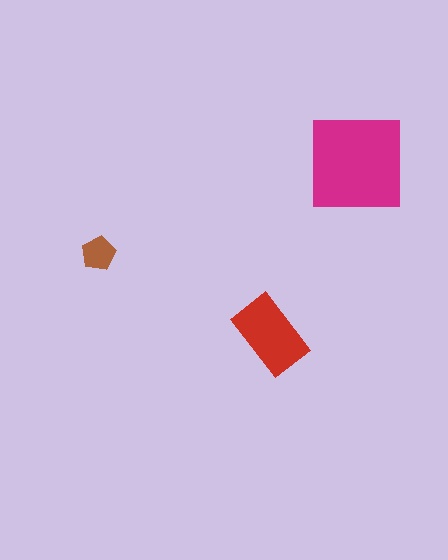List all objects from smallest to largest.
The brown pentagon, the red rectangle, the magenta square.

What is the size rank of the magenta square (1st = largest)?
1st.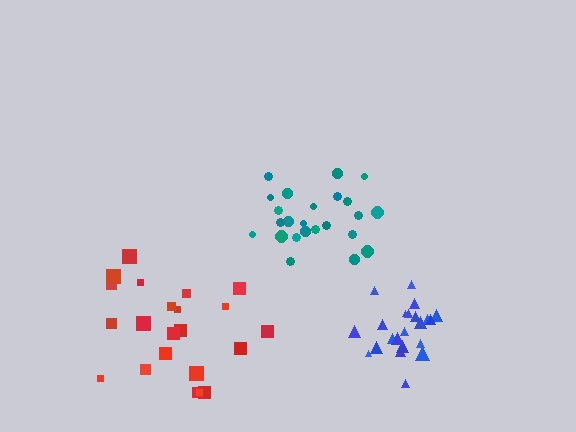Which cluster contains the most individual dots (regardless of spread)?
Teal (24).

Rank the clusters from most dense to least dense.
blue, teal, red.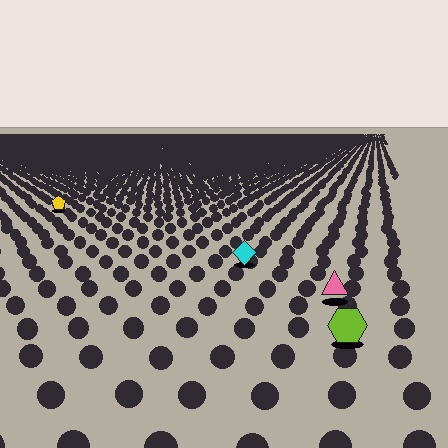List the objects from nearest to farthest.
From nearest to farthest: the lime hexagon, the pink triangle, the cyan diamond, the yellow pentagon.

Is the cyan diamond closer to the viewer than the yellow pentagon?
Yes. The cyan diamond is closer — you can tell from the texture gradient: the ground texture is coarser near it.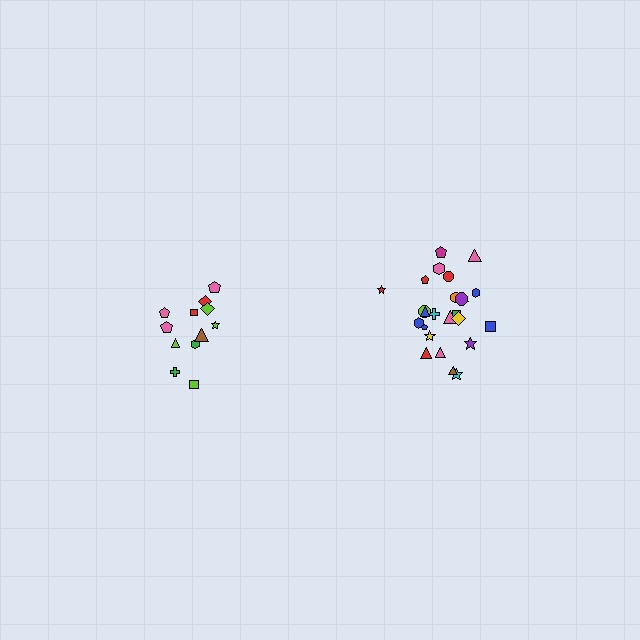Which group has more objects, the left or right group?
The right group.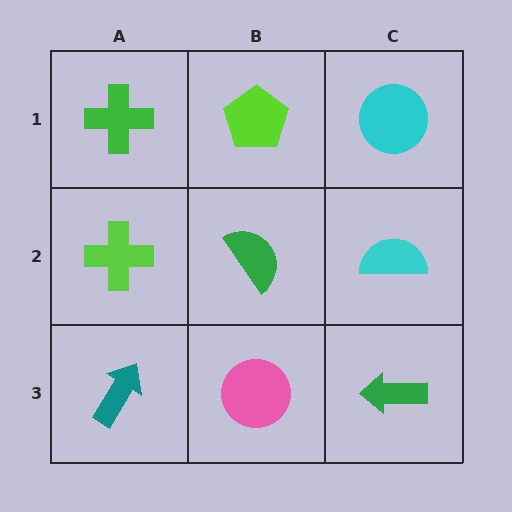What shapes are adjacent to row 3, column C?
A cyan semicircle (row 2, column C), a pink circle (row 3, column B).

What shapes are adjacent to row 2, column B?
A lime pentagon (row 1, column B), a pink circle (row 3, column B), a lime cross (row 2, column A), a cyan semicircle (row 2, column C).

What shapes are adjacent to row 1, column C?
A cyan semicircle (row 2, column C), a lime pentagon (row 1, column B).